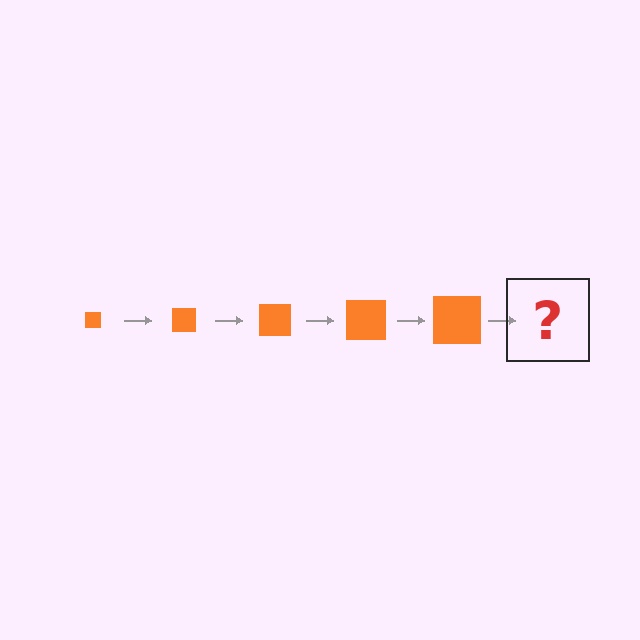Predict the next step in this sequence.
The next step is an orange square, larger than the previous one.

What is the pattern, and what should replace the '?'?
The pattern is that the square gets progressively larger each step. The '?' should be an orange square, larger than the previous one.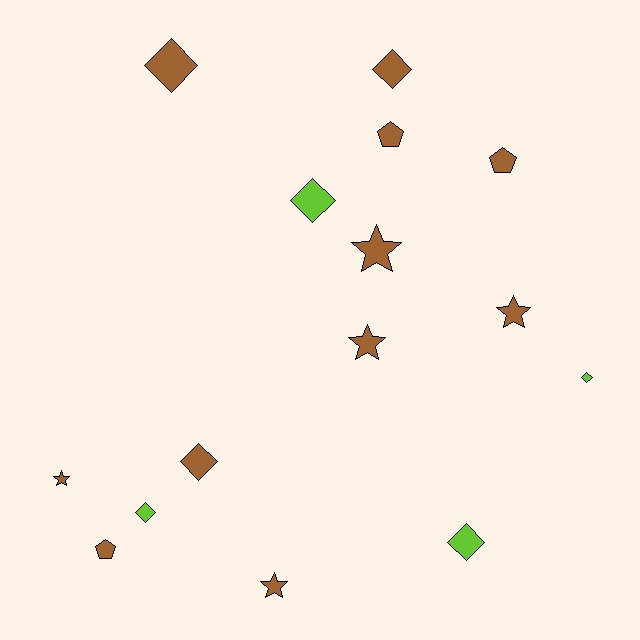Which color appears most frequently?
Brown, with 11 objects.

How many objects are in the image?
There are 15 objects.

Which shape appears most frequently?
Diamond, with 7 objects.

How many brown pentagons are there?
There are 3 brown pentagons.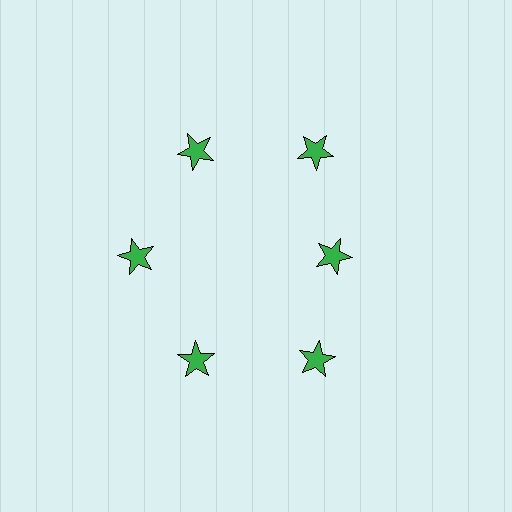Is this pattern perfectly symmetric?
No. The 6 green stars are arranged in a ring, but one element near the 3 o'clock position is pulled inward toward the center, breaking the 6-fold rotational symmetry.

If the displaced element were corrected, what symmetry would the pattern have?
It would have 6-fold rotational symmetry — the pattern would map onto itself every 60 degrees.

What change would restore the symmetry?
The symmetry would be restored by moving it outward, back onto the ring so that all 6 stars sit at equal angles and equal distance from the center.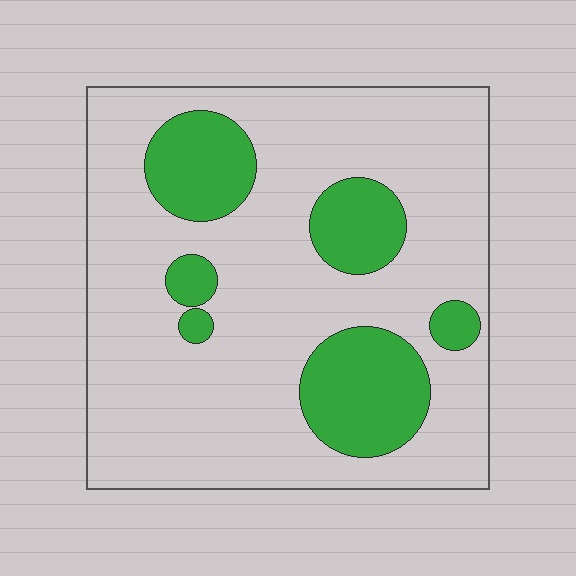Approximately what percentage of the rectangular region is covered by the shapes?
Approximately 20%.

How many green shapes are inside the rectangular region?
6.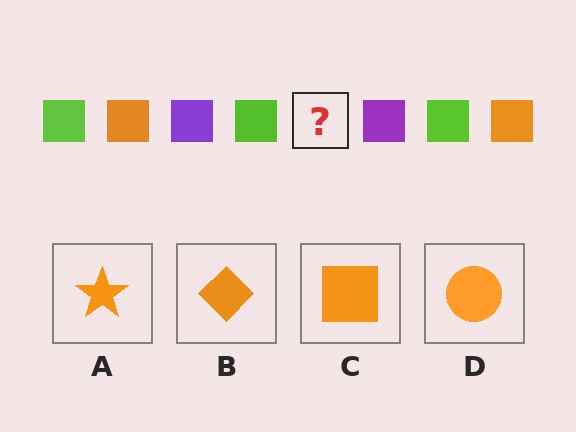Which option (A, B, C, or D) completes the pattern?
C.